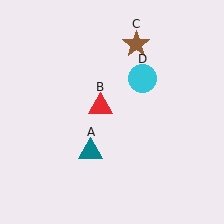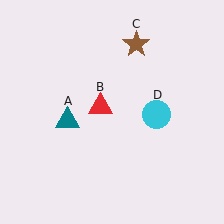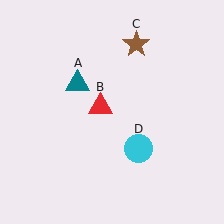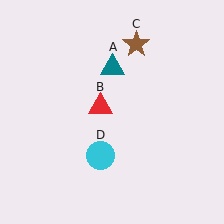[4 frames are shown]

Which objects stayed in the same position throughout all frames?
Red triangle (object B) and brown star (object C) remained stationary.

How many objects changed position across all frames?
2 objects changed position: teal triangle (object A), cyan circle (object D).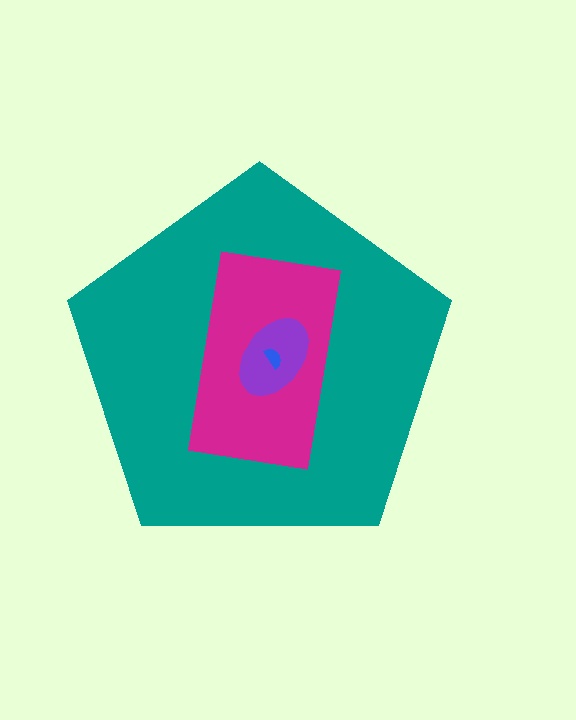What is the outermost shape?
The teal pentagon.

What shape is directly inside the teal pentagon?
The magenta rectangle.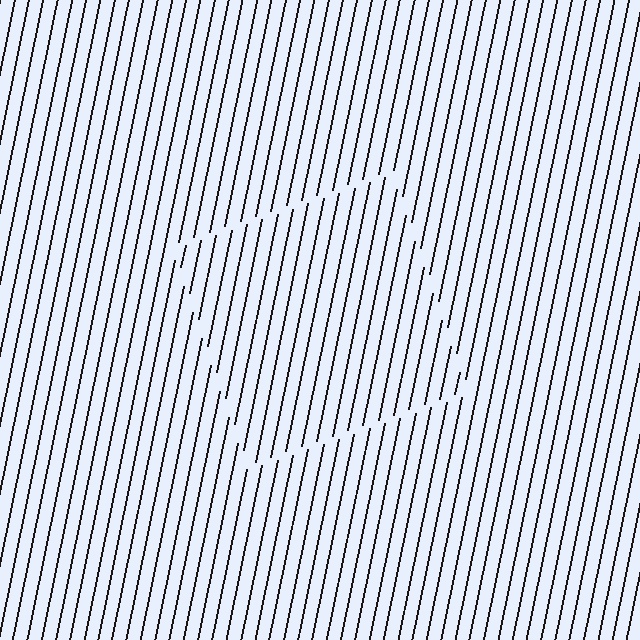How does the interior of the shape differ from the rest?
The interior of the shape contains the same grating, shifted by half a period — the contour is defined by the phase discontinuity where line-ends from the inner and outer gratings abut.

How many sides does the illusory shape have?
4 sides — the line-ends trace a square.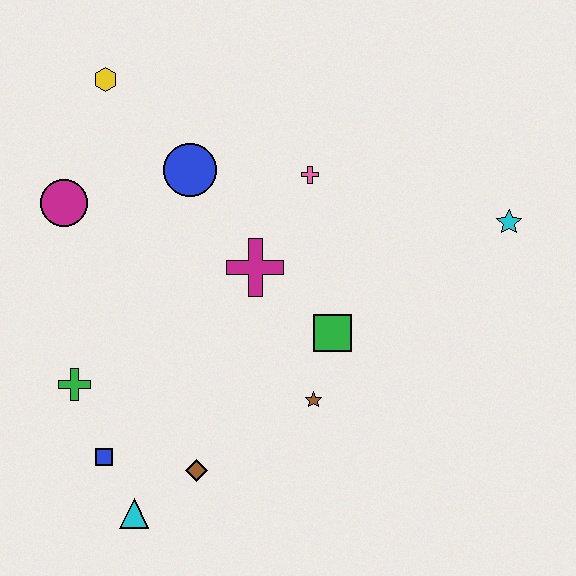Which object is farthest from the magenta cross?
The cyan triangle is farthest from the magenta cross.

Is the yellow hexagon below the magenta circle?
No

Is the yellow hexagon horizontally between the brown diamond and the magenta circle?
Yes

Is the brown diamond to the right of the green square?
No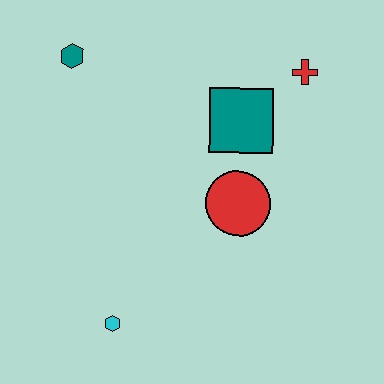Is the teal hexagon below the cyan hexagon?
No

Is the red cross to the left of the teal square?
No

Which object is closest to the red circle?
The teal square is closest to the red circle.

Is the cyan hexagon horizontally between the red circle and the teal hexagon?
Yes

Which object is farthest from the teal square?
The cyan hexagon is farthest from the teal square.